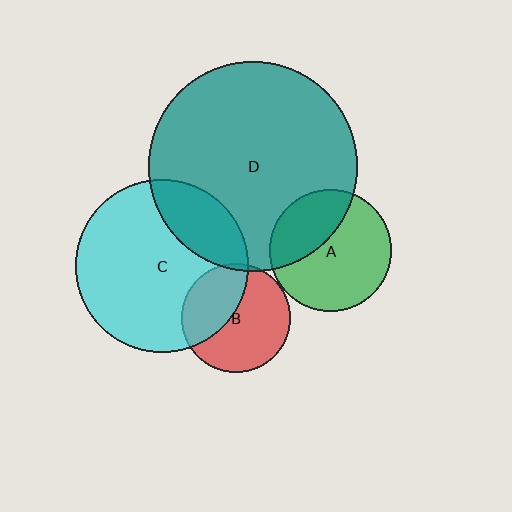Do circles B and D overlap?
Yes.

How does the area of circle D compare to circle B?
Approximately 3.7 times.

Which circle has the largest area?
Circle D (teal).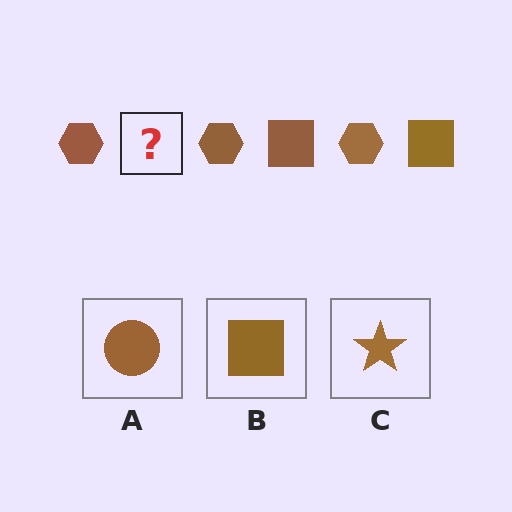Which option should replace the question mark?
Option B.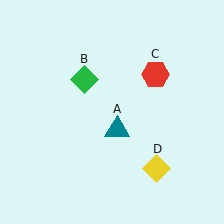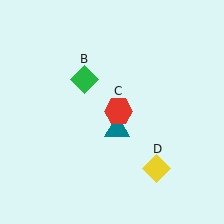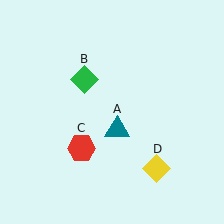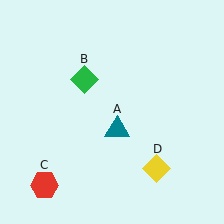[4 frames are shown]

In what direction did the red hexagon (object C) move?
The red hexagon (object C) moved down and to the left.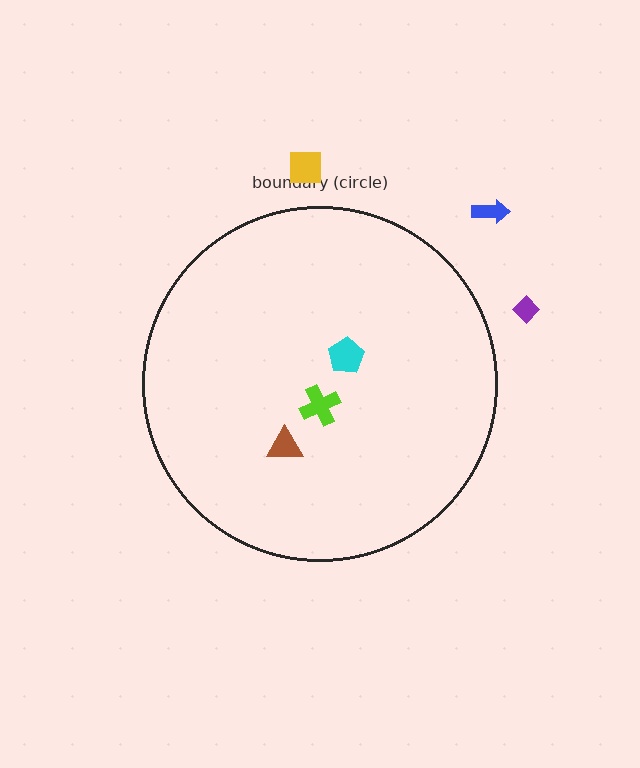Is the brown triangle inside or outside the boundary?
Inside.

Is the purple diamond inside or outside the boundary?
Outside.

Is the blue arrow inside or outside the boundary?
Outside.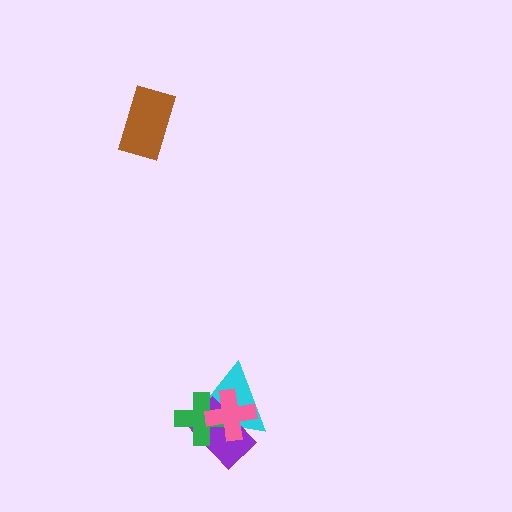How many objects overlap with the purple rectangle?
3 objects overlap with the purple rectangle.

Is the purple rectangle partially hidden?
Yes, it is partially covered by another shape.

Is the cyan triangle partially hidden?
Yes, it is partially covered by another shape.